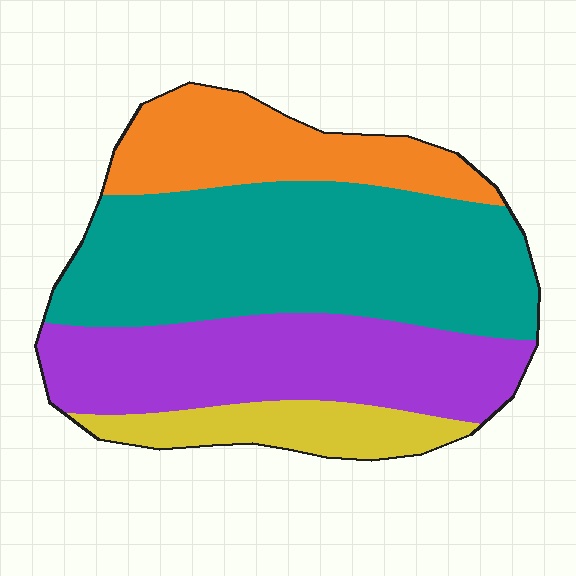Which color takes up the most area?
Teal, at roughly 40%.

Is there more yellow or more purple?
Purple.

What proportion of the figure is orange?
Orange covers 18% of the figure.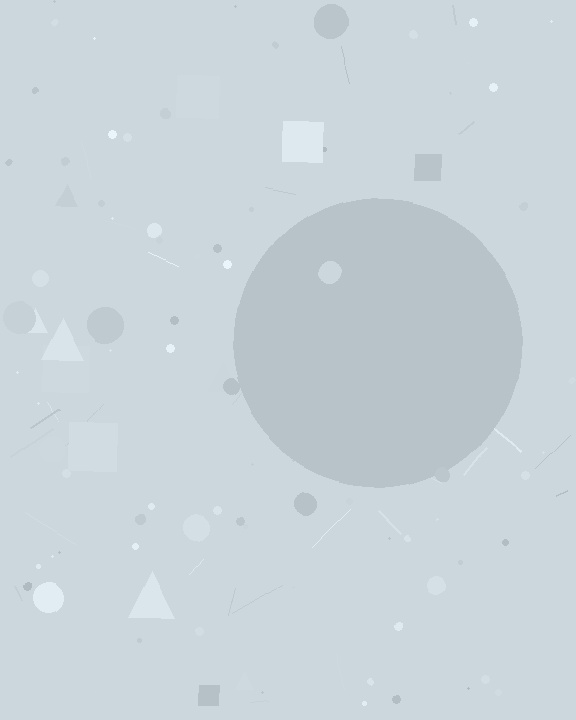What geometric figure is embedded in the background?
A circle is embedded in the background.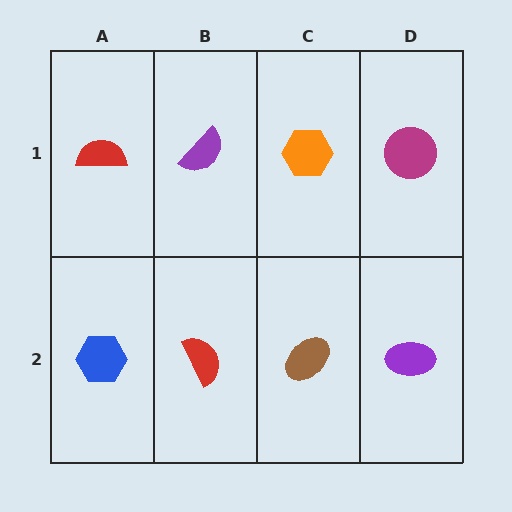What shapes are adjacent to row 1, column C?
A brown ellipse (row 2, column C), a purple semicircle (row 1, column B), a magenta circle (row 1, column D).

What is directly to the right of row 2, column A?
A red semicircle.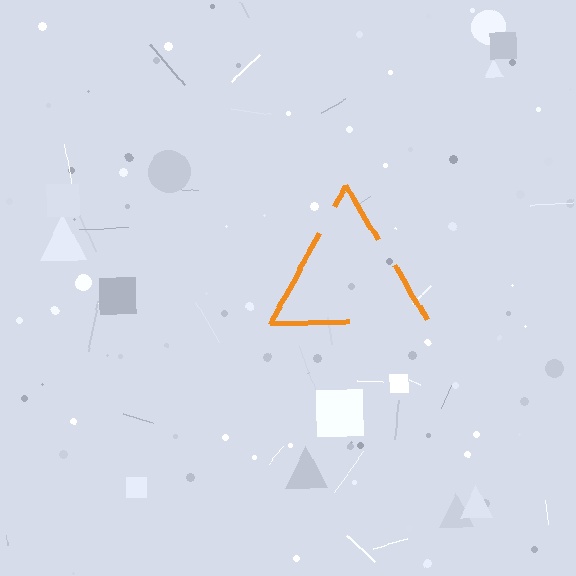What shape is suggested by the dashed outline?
The dashed outline suggests a triangle.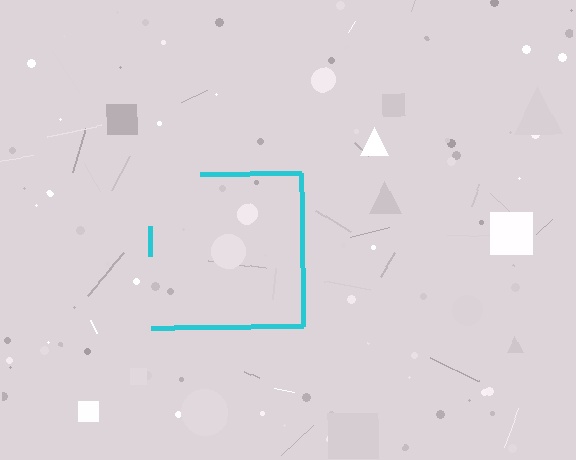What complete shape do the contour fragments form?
The contour fragments form a square.